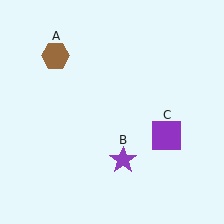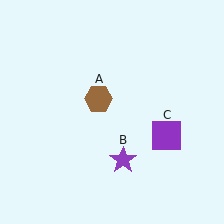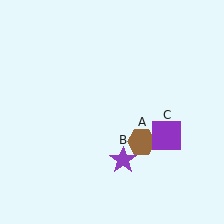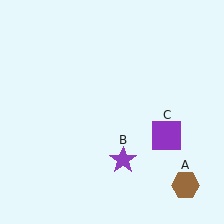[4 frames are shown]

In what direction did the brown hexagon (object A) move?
The brown hexagon (object A) moved down and to the right.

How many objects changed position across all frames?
1 object changed position: brown hexagon (object A).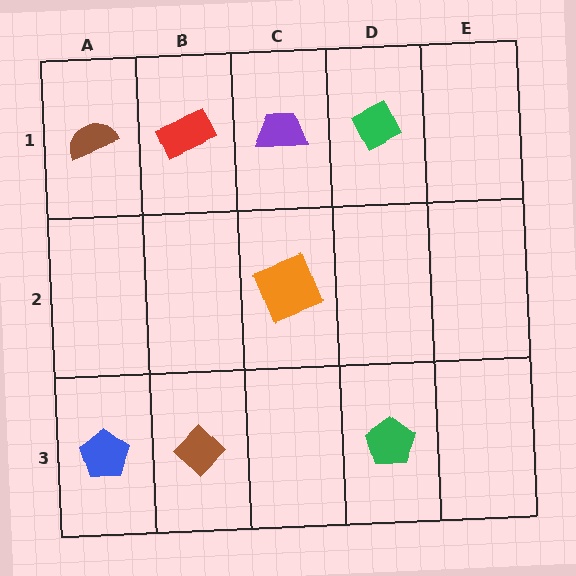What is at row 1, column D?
A green diamond.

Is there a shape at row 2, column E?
No, that cell is empty.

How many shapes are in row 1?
4 shapes.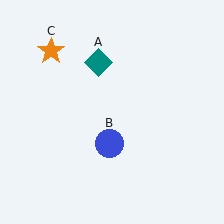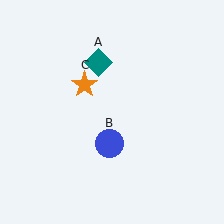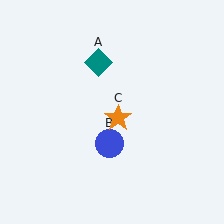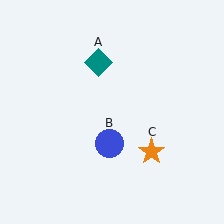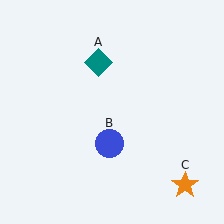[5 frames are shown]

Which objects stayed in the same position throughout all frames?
Teal diamond (object A) and blue circle (object B) remained stationary.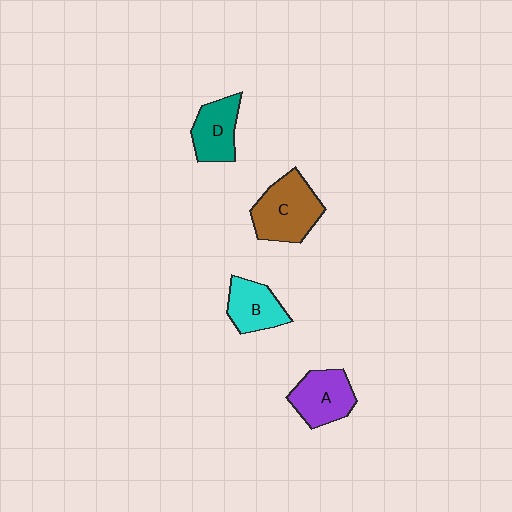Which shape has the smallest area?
Shape B (cyan).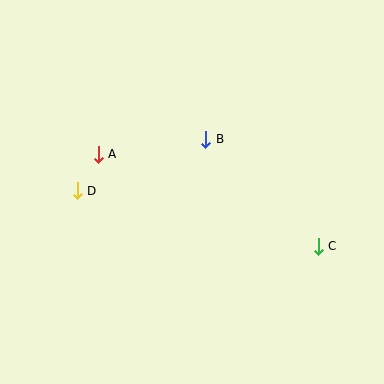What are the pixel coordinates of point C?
Point C is at (318, 246).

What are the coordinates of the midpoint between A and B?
The midpoint between A and B is at (152, 147).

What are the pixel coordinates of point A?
Point A is at (98, 154).